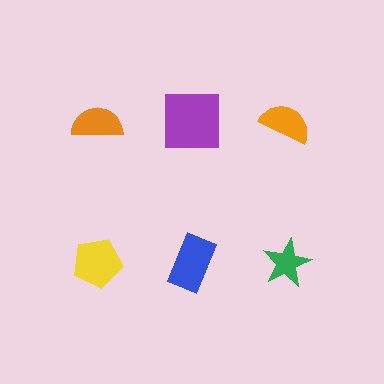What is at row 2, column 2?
A blue rectangle.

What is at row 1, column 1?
An orange semicircle.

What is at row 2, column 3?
A green star.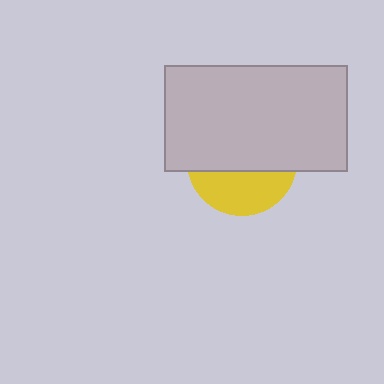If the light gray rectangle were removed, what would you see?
You would see the complete yellow circle.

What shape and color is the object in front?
The object in front is a light gray rectangle.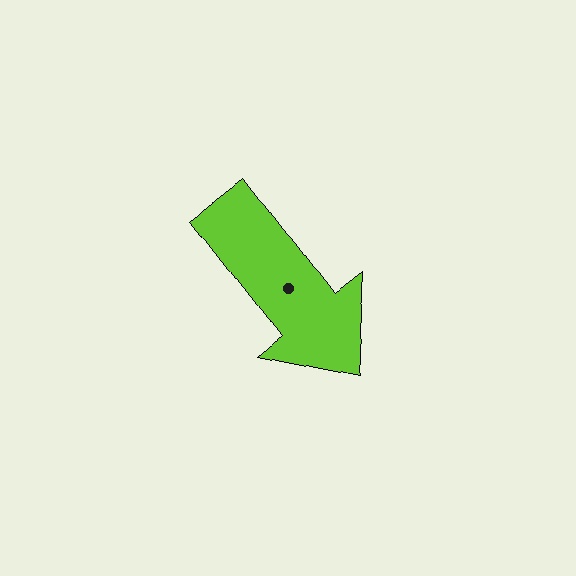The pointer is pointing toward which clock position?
Roughly 5 o'clock.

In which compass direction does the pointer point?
Southeast.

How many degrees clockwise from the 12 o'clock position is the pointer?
Approximately 142 degrees.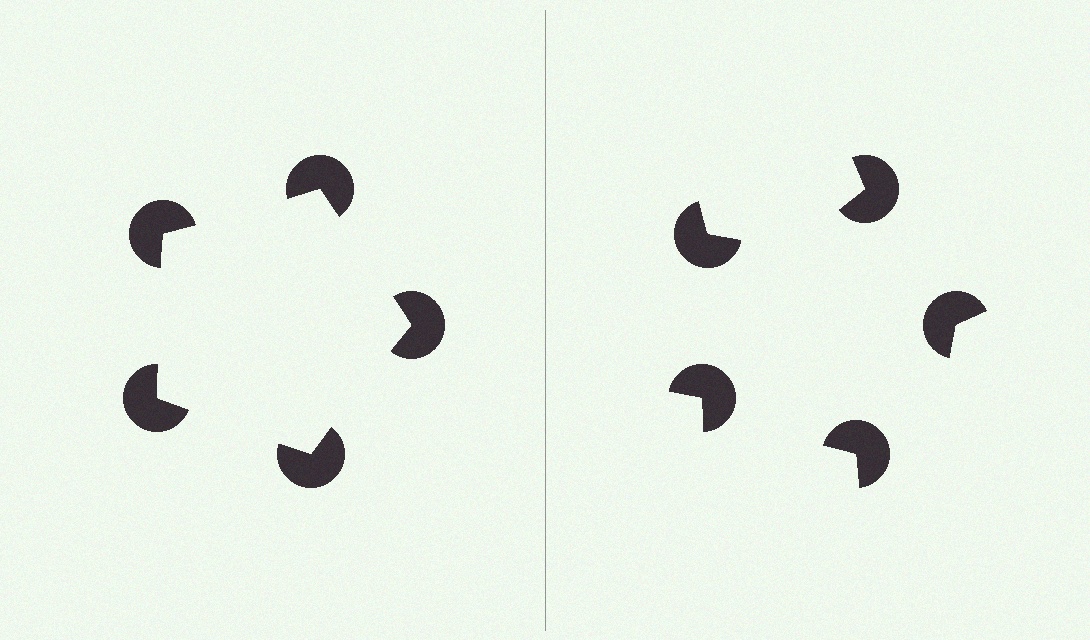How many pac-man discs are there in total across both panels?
10 — 5 on each side.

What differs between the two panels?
The pac-man discs are positioned identically on both sides; only the wedge orientations differ. On the left they align to a pentagon; on the right they are misaligned.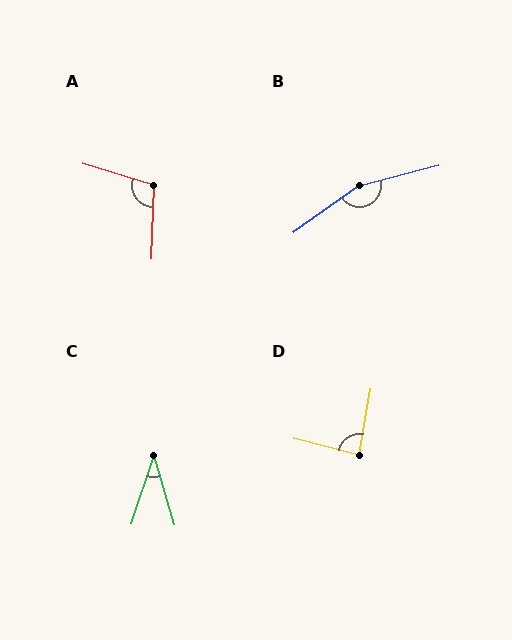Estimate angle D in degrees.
Approximately 86 degrees.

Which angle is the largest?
B, at approximately 159 degrees.